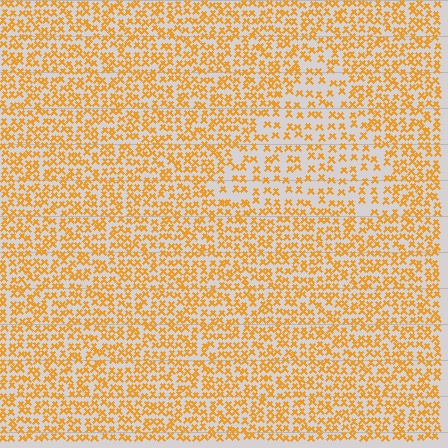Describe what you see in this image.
The image contains small orange elements arranged at two different densities. A triangle-shaped region is visible where the elements are less densely packed than the surrounding area.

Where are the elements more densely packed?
The elements are more densely packed outside the triangle boundary.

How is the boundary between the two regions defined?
The boundary is defined by a change in element density (approximately 1.7x ratio). All elements are the same color, size, and shape.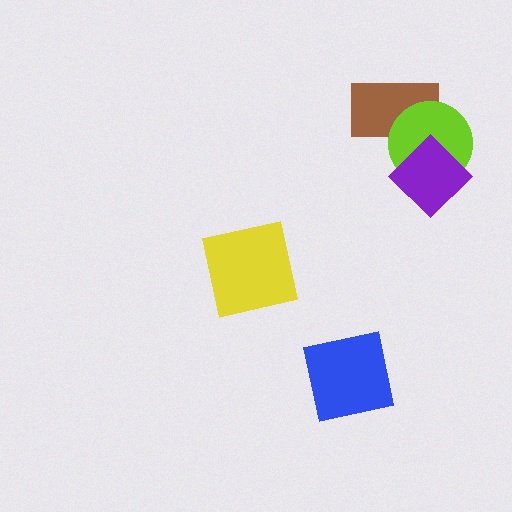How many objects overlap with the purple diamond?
2 objects overlap with the purple diamond.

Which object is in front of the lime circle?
The purple diamond is in front of the lime circle.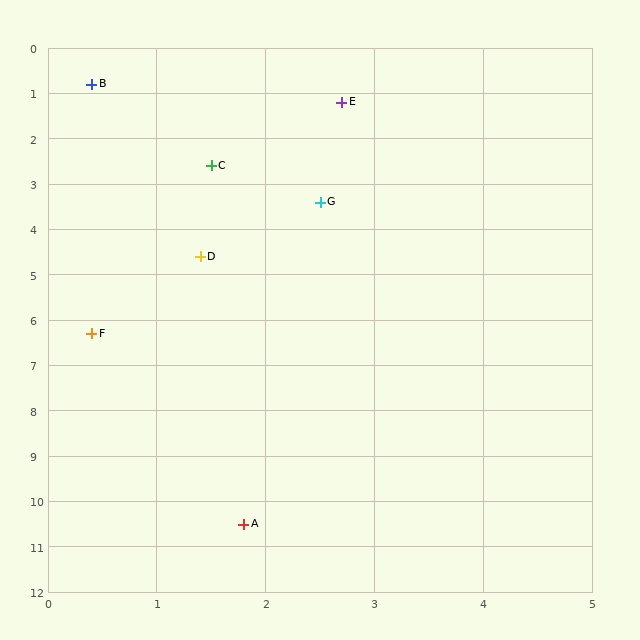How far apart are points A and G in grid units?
Points A and G are about 7.1 grid units apart.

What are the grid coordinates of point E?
Point E is at approximately (2.7, 1.2).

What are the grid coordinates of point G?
Point G is at approximately (2.5, 3.4).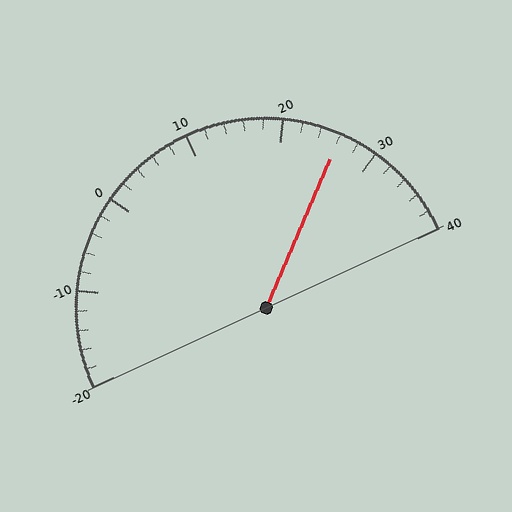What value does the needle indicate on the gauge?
The needle indicates approximately 26.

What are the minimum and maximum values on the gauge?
The gauge ranges from -20 to 40.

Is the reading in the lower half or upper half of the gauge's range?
The reading is in the upper half of the range (-20 to 40).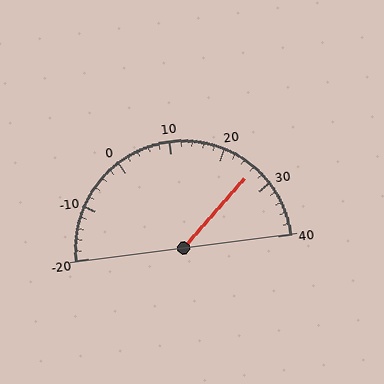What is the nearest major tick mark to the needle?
The nearest major tick mark is 30.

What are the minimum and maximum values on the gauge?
The gauge ranges from -20 to 40.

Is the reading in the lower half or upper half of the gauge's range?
The reading is in the upper half of the range (-20 to 40).